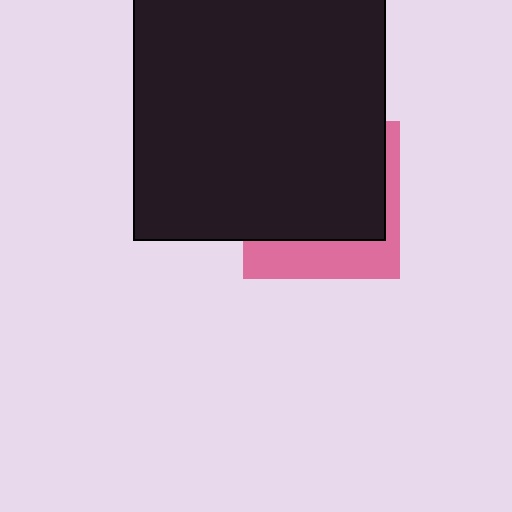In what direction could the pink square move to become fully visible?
The pink square could move down. That would shift it out from behind the black rectangle entirely.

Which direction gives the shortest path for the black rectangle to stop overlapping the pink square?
Moving up gives the shortest separation.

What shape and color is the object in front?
The object in front is a black rectangle.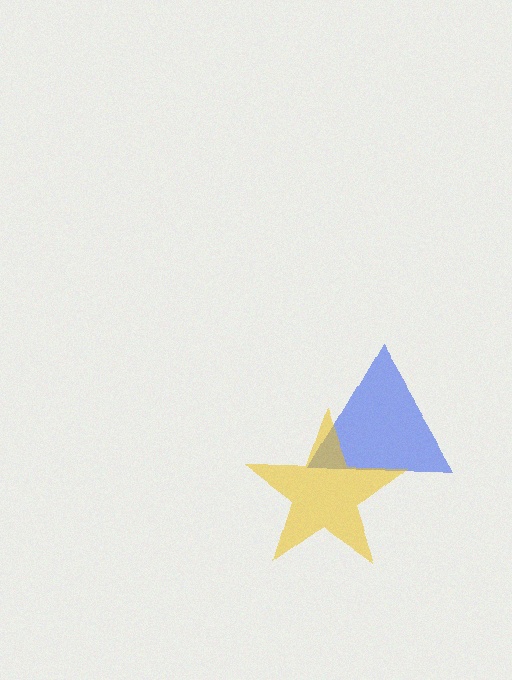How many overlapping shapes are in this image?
There are 2 overlapping shapes in the image.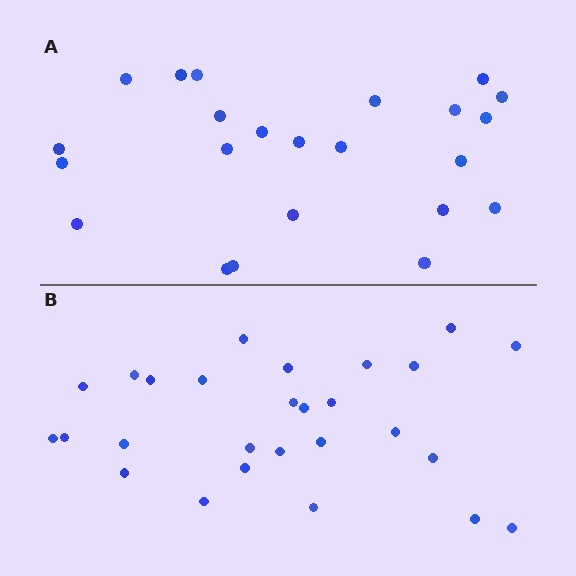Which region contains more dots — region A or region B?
Region B (the bottom region) has more dots.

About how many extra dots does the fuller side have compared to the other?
Region B has about 4 more dots than region A.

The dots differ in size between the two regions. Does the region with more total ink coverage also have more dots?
No. Region A has more total ink coverage because its dots are larger, but region B actually contains more individual dots. Total area can be misleading — the number of items is what matters here.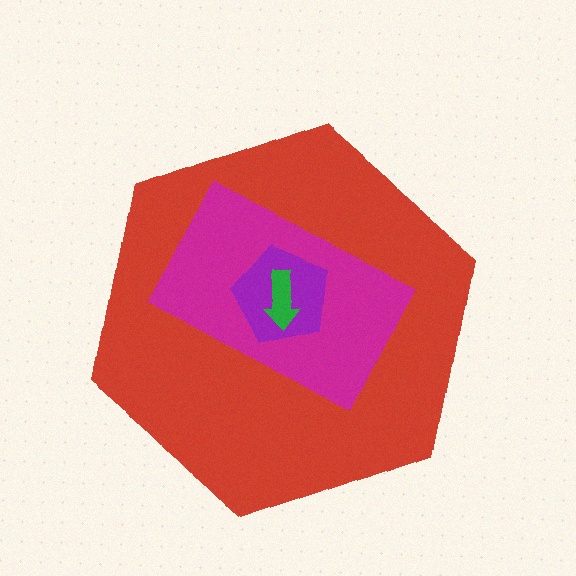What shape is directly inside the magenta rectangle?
The purple pentagon.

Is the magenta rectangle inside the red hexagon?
Yes.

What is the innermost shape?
The green arrow.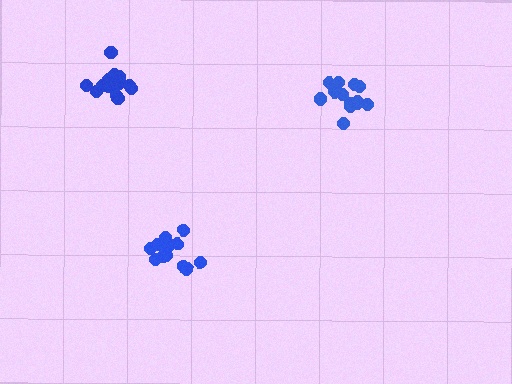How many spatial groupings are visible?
There are 3 spatial groupings.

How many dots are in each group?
Group 1: 14 dots, Group 2: 14 dots, Group 3: 13 dots (41 total).